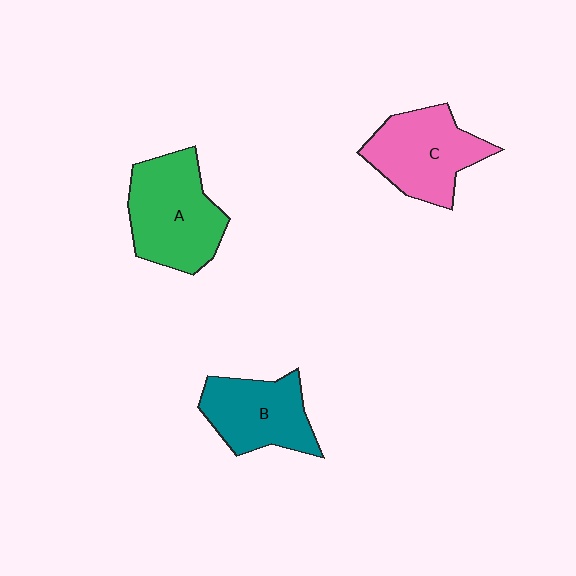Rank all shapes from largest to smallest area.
From largest to smallest: A (green), C (pink), B (teal).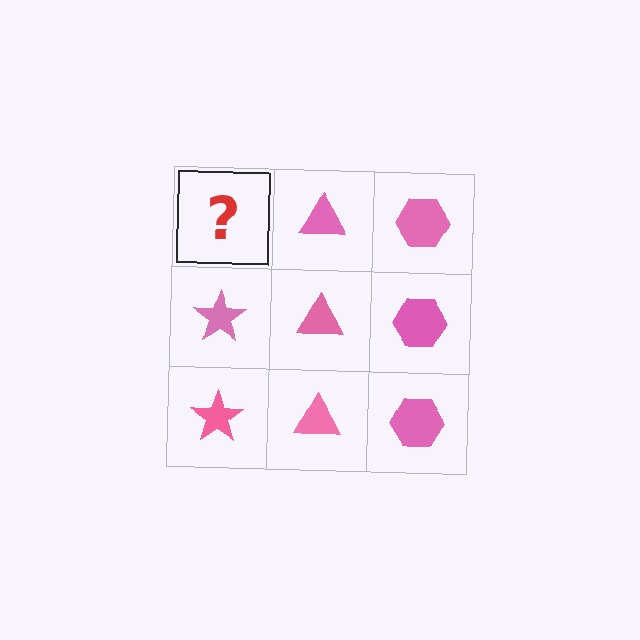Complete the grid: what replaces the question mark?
The question mark should be replaced with a pink star.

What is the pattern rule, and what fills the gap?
The rule is that each column has a consistent shape. The gap should be filled with a pink star.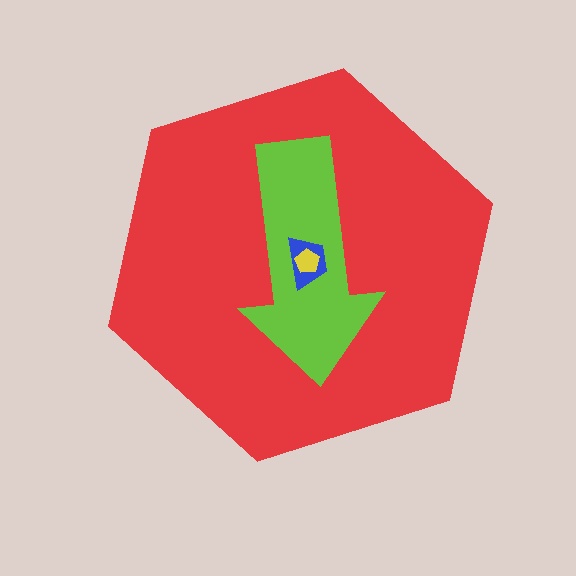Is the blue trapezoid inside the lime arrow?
Yes.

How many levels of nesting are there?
4.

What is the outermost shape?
The red hexagon.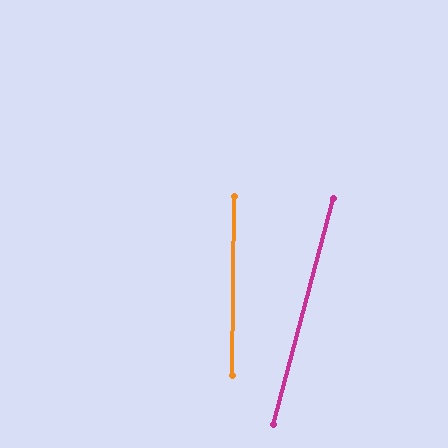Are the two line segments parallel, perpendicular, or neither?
Neither parallel nor perpendicular — they differ by about 14°.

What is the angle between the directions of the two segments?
Approximately 14 degrees.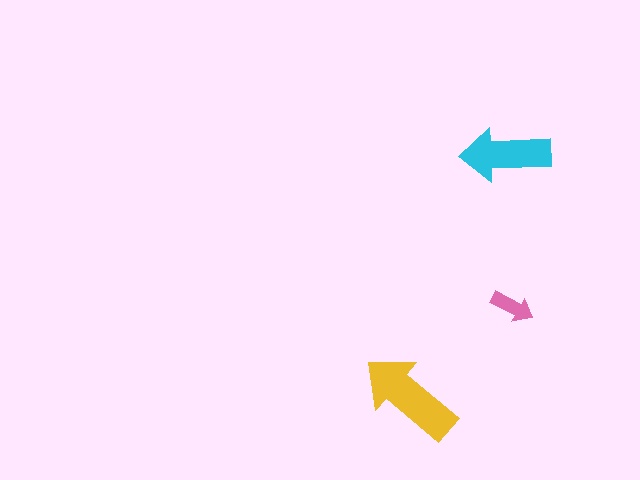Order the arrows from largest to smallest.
the yellow one, the cyan one, the pink one.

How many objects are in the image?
There are 3 objects in the image.